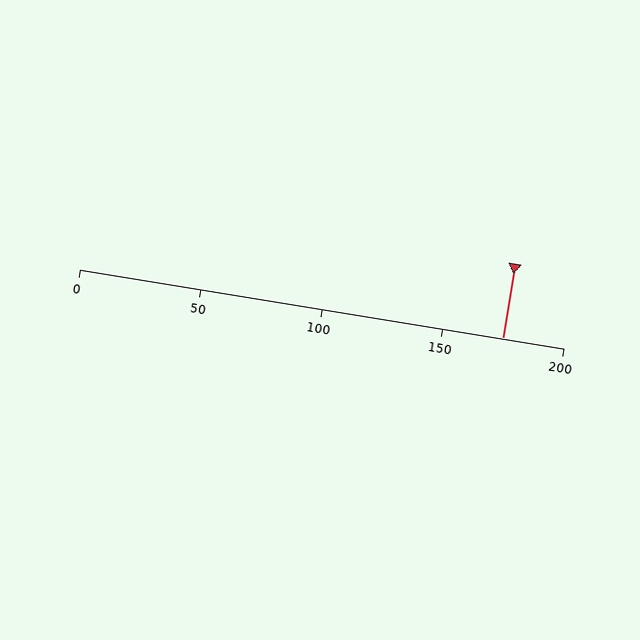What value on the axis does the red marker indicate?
The marker indicates approximately 175.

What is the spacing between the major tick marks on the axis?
The major ticks are spaced 50 apart.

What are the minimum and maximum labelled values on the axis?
The axis runs from 0 to 200.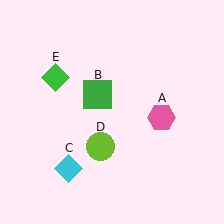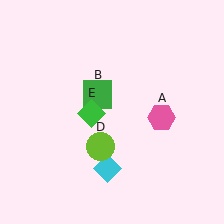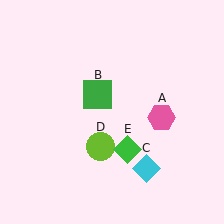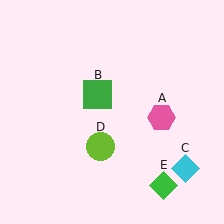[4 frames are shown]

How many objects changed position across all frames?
2 objects changed position: cyan diamond (object C), green diamond (object E).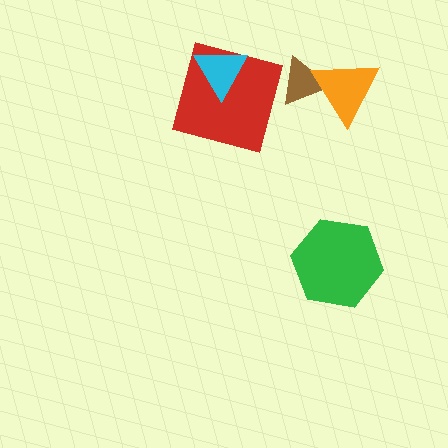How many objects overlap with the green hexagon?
0 objects overlap with the green hexagon.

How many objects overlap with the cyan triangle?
1 object overlaps with the cyan triangle.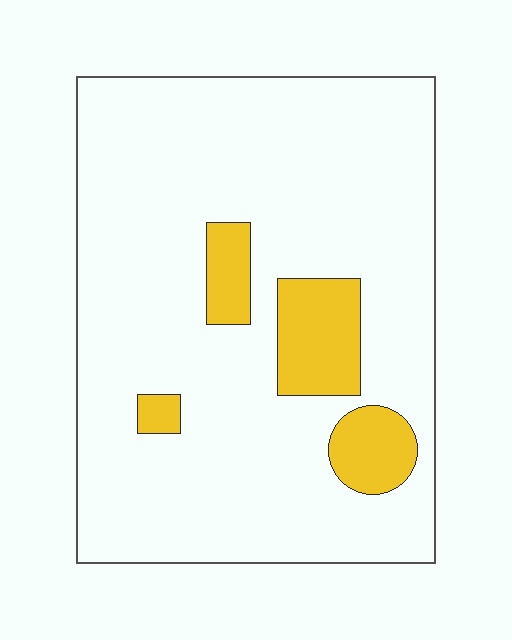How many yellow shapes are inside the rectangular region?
4.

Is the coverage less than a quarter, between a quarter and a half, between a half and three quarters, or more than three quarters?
Less than a quarter.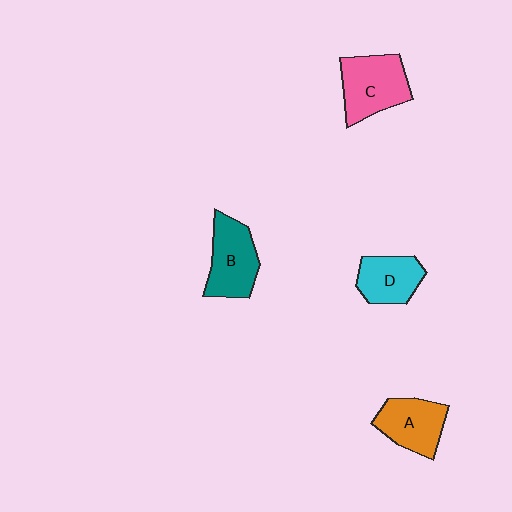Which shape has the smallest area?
Shape D (cyan).